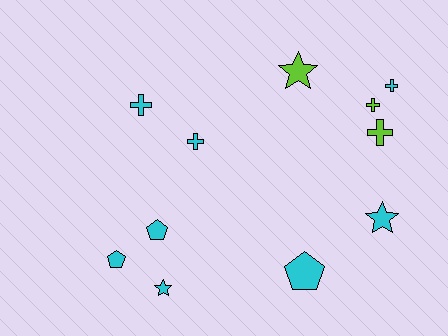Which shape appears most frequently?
Cross, with 5 objects.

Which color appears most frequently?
Cyan, with 8 objects.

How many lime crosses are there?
There are 2 lime crosses.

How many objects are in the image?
There are 11 objects.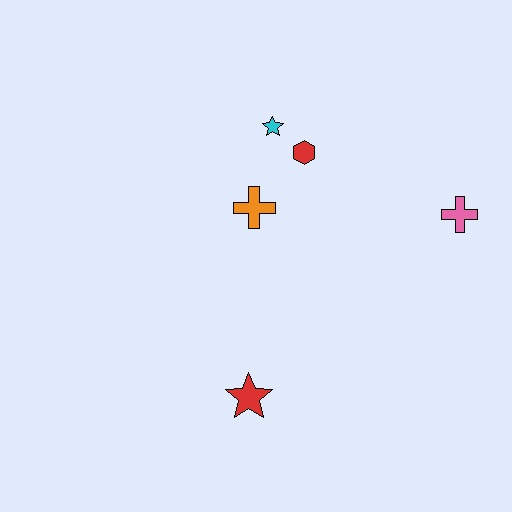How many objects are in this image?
There are 5 objects.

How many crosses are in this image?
There are 2 crosses.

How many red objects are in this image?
There are 2 red objects.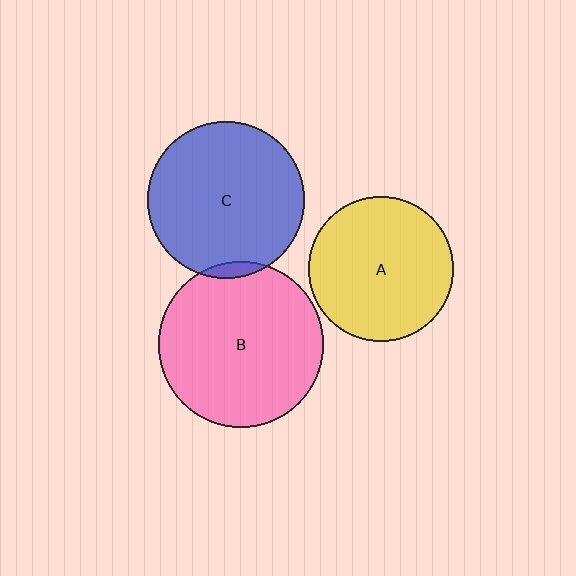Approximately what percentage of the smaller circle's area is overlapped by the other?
Approximately 5%.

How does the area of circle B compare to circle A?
Approximately 1.3 times.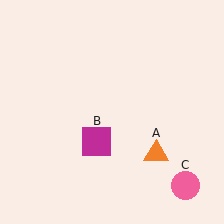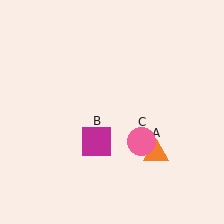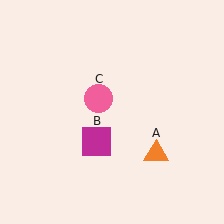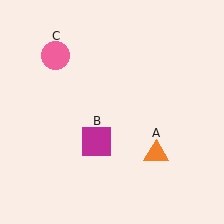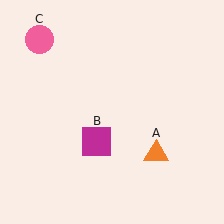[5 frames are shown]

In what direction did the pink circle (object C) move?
The pink circle (object C) moved up and to the left.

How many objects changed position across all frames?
1 object changed position: pink circle (object C).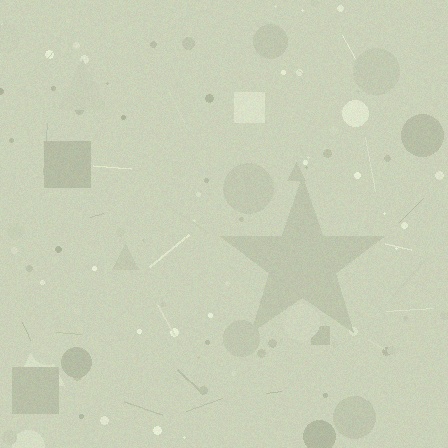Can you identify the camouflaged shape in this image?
The camouflaged shape is a star.